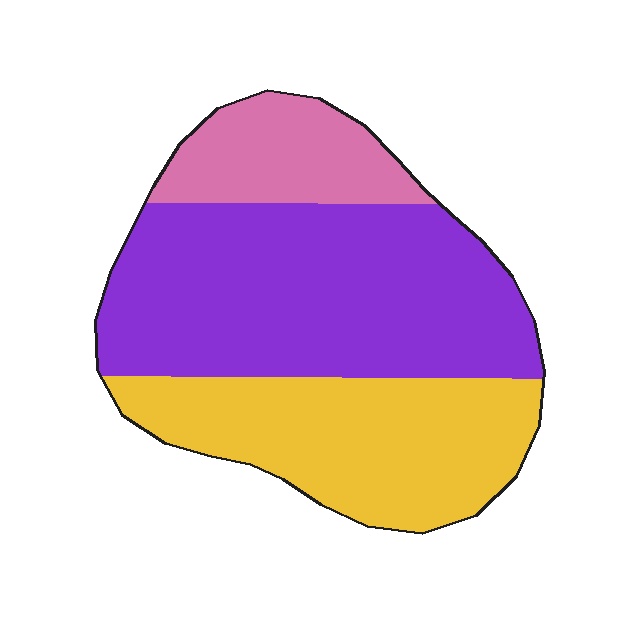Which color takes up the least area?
Pink, at roughly 15%.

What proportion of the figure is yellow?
Yellow takes up between a quarter and a half of the figure.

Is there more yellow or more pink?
Yellow.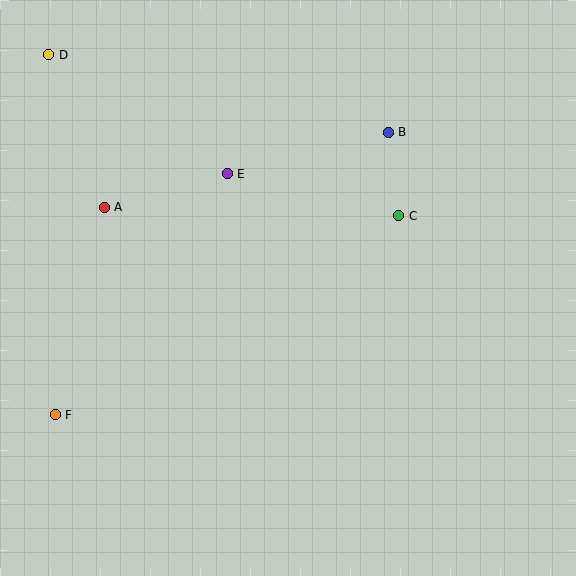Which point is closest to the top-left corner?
Point D is closest to the top-left corner.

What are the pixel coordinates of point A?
Point A is at (104, 207).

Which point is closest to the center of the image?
Point E at (227, 174) is closest to the center.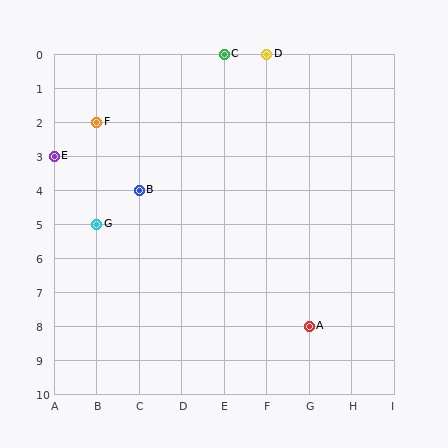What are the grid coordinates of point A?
Point A is at grid coordinates (G, 8).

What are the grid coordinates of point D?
Point D is at grid coordinates (F, 0).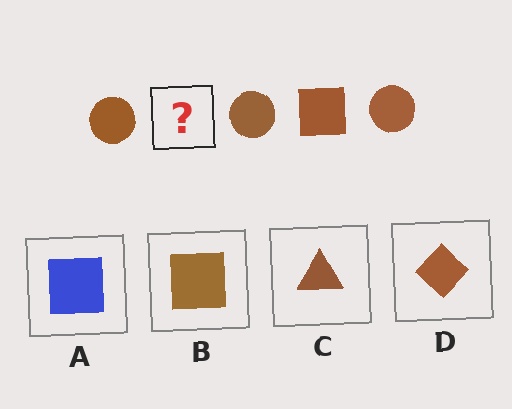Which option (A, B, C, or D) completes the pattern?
B.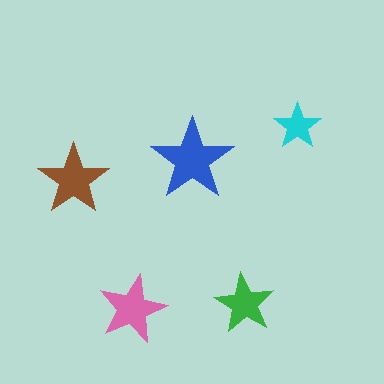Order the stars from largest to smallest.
the blue one, the brown one, the pink one, the green one, the cyan one.